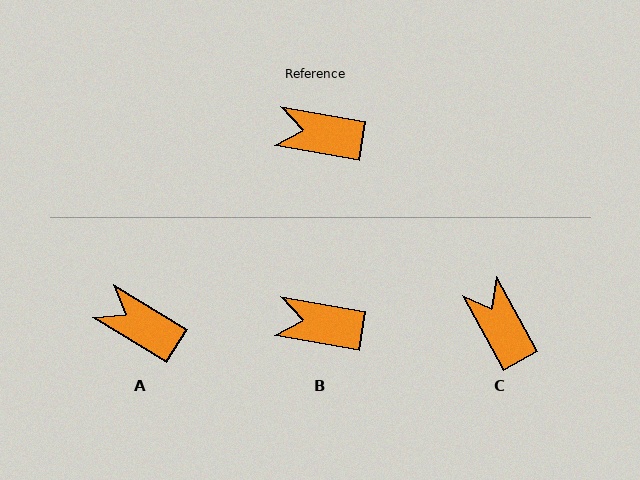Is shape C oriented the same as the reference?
No, it is off by about 51 degrees.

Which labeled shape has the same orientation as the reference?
B.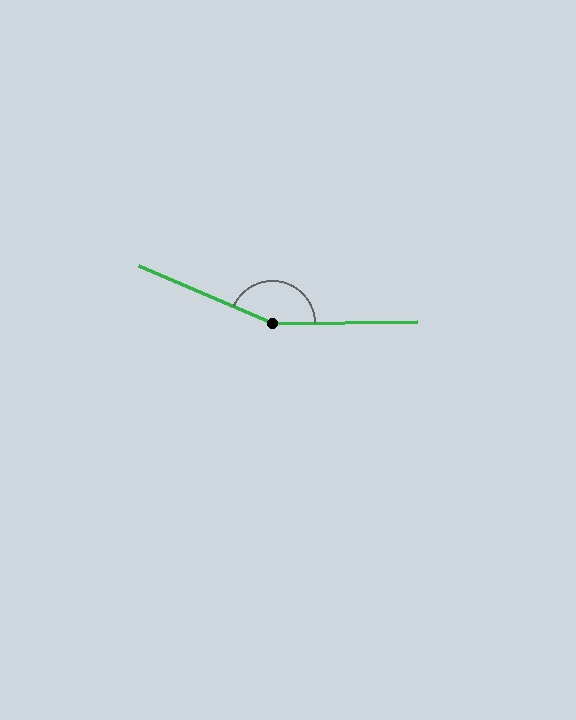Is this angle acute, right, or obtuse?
It is obtuse.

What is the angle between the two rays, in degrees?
Approximately 156 degrees.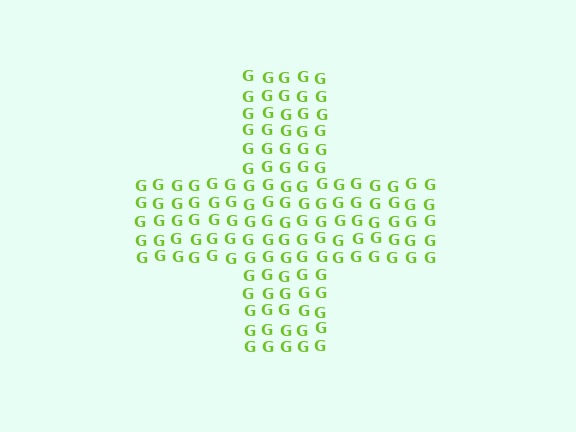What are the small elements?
The small elements are letter G's.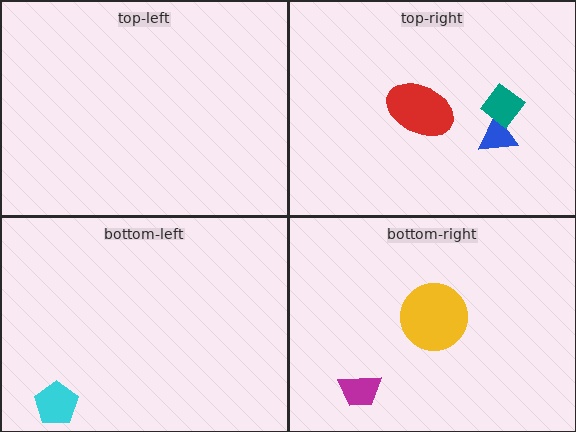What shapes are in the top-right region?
The red ellipse, the blue triangle, the teal diamond.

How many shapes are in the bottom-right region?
2.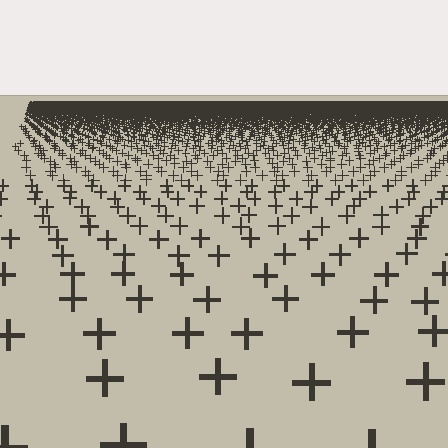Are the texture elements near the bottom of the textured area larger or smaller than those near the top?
Larger. Near the bottom, elements are closer to the viewer and appear at a bigger on-screen size.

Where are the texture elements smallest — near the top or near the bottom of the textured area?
Near the top.